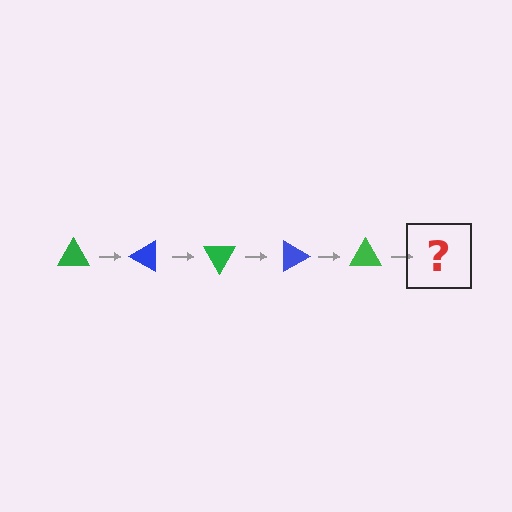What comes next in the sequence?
The next element should be a blue triangle, rotated 150 degrees from the start.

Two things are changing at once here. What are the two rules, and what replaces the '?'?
The two rules are that it rotates 30 degrees each step and the color cycles through green and blue. The '?' should be a blue triangle, rotated 150 degrees from the start.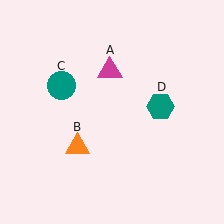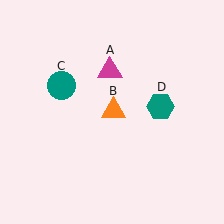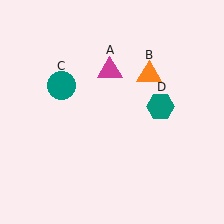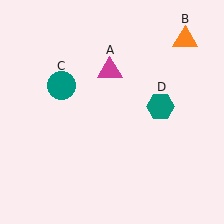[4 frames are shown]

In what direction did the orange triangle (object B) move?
The orange triangle (object B) moved up and to the right.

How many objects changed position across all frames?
1 object changed position: orange triangle (object B).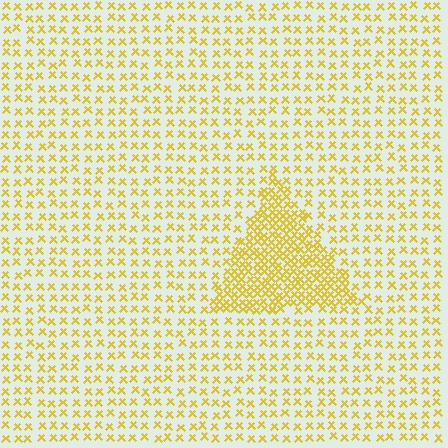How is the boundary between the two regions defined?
The boundary is defined by a change in element density (approximately 2.5x ratio). All elements are the same color, size, and shape.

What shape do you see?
I see a triangle.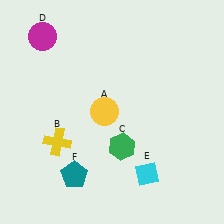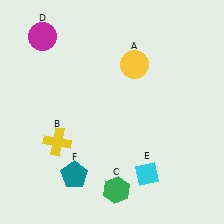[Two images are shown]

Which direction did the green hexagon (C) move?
The green hexagon (C) moved down.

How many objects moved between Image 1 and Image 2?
2 objects moved between the two images.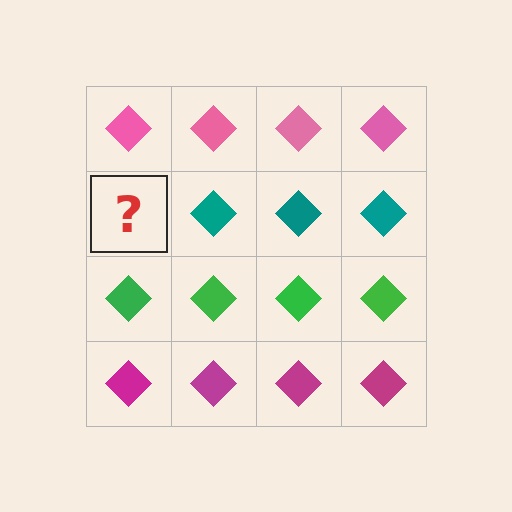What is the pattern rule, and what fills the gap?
The rule is that each row has a consistent color. The gap should be filled with a teal diamond.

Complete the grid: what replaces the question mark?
The question mark should be replaced with a teal diamond.